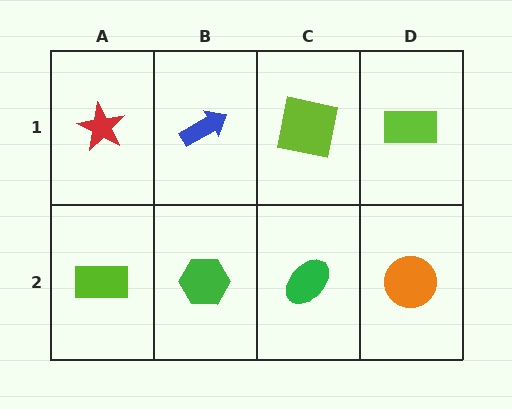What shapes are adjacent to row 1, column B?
A green hexagon (row 2, column B), a red star (row 1, column A), a lime square (row 1, column C).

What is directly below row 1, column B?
A green hexagon.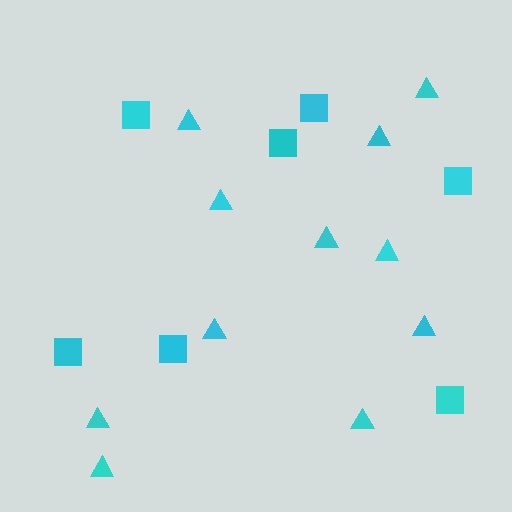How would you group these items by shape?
There are 2 groups: one group of squares (7) and one group of triangles (11).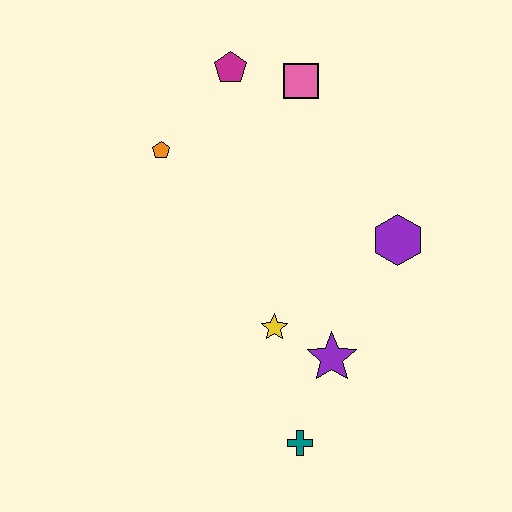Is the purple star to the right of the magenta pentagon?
Yes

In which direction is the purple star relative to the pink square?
The purple star is below the pink square.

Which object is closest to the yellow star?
The purple star is closest to the yellow star.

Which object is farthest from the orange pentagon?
The teal cross is farthest from the orange pentagon.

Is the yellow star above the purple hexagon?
No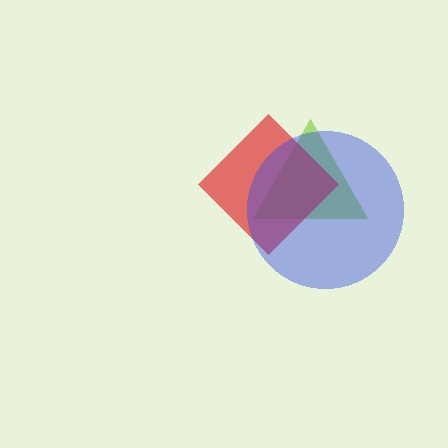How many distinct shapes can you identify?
There are 3 distinct shapes: a lime triangle, a red diamond, a blue circle.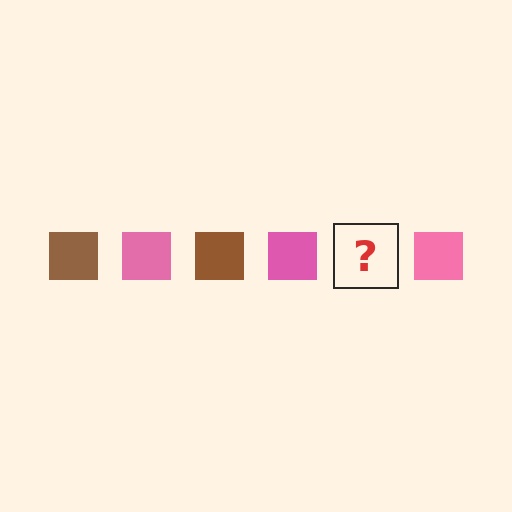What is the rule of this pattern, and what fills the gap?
The rule is that the pattern cycles through brown, pink squares. The gap should be filled with a brown square.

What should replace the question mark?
The question mark should be replaced with a brown square.